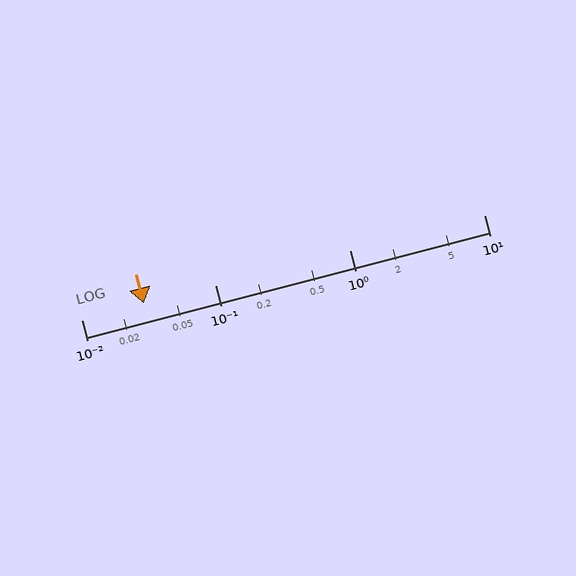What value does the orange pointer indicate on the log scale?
The pointer indicates approximately 0.029.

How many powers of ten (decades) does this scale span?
The scale spans 3 decades, from 0.01 to 10.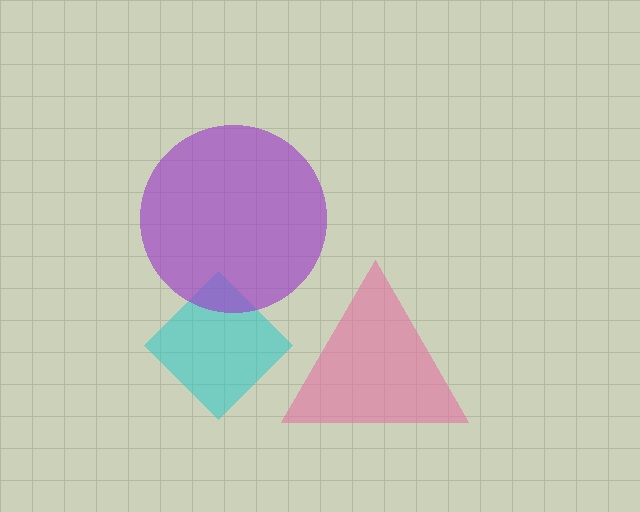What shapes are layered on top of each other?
The layered shapes are: a cyan diamond, a purple circle, a pink triangle.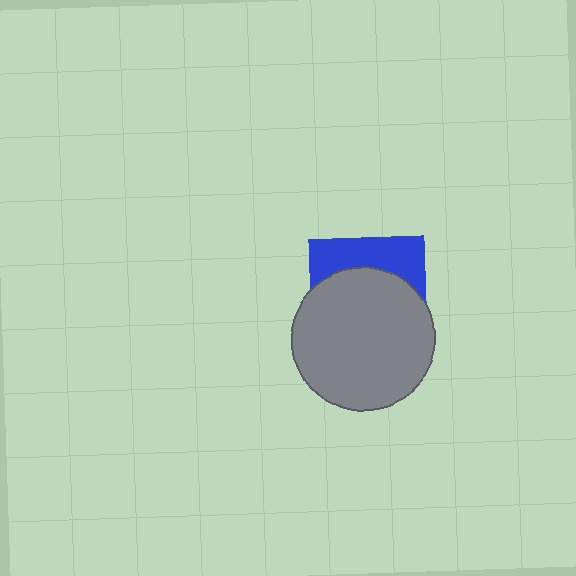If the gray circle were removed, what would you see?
You would see the complete blue square.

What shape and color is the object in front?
The object in front is a gray circle.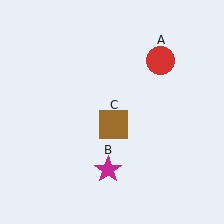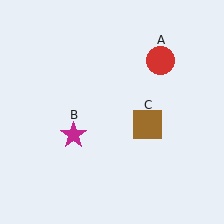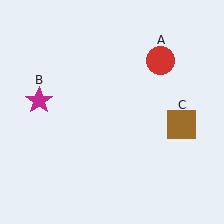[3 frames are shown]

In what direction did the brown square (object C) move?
The brown square (object C) moved right.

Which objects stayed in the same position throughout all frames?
Red circle (object A) remained stationary.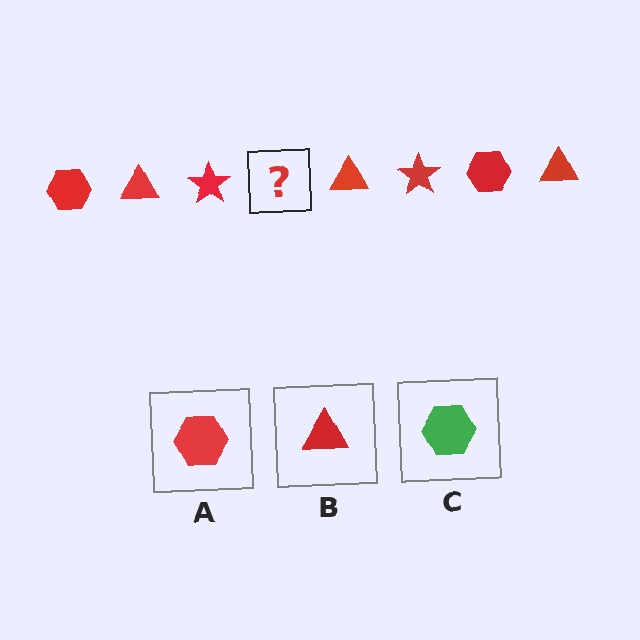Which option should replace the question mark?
Option A.